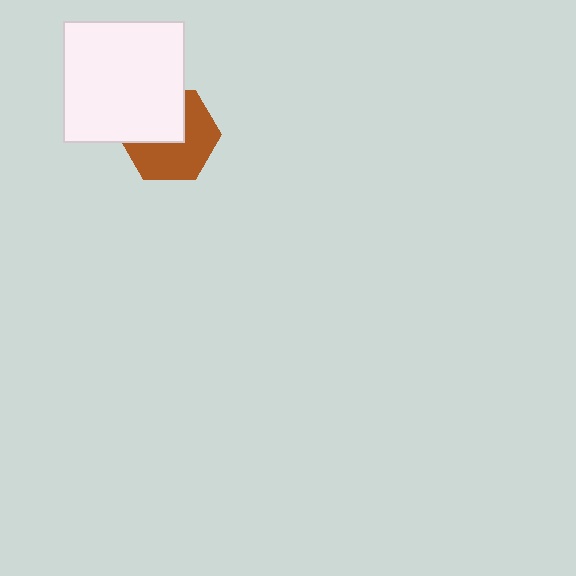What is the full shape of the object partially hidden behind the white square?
The partially hidden object is a brown hexagon.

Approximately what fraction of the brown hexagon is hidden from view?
Roughly 43% of the brown hexagon is hidden behind the white square.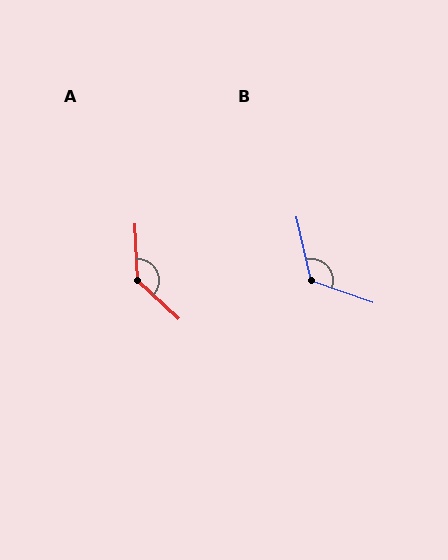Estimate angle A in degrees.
Approximately 136 degrees.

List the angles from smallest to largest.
B (122°), A (136°).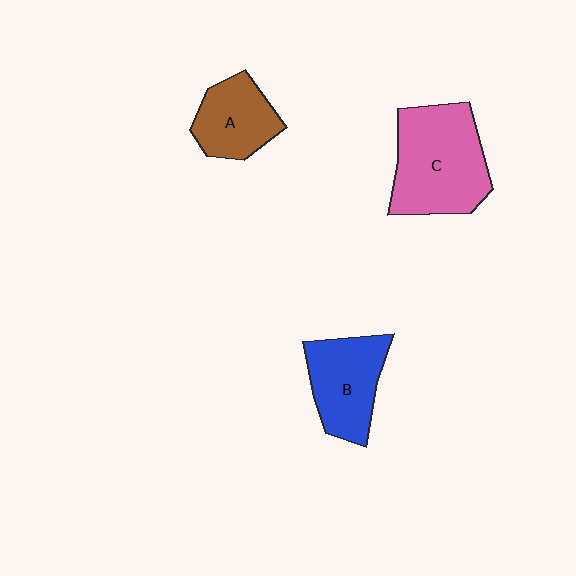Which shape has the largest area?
Shape C (pink).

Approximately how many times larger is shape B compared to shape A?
Approximately 1.2 times.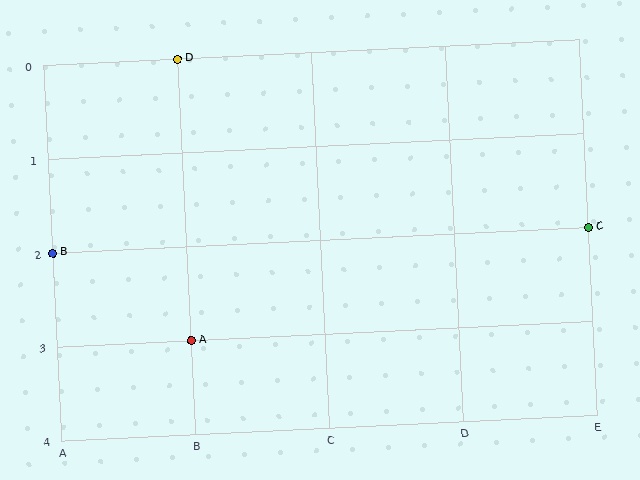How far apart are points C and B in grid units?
Points C and B are 4 columns apart.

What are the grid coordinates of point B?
Point B is at grid coordinates (A, 2).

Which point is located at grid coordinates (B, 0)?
Point D is at (B, 0).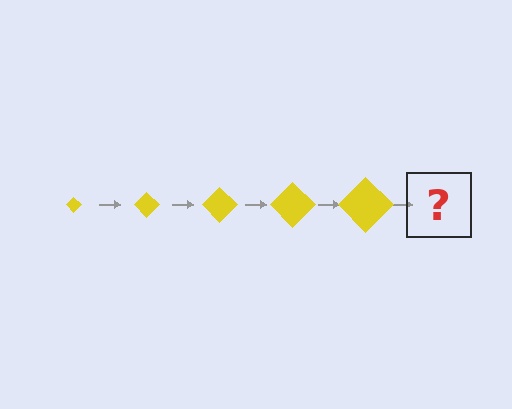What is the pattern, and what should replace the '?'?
The pattern is that the diamond gets progressively larger each step. The '?' should be a yellow diamond, larger than the previous one.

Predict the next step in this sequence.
The next step is a yellow diamond, larger than the previous one.